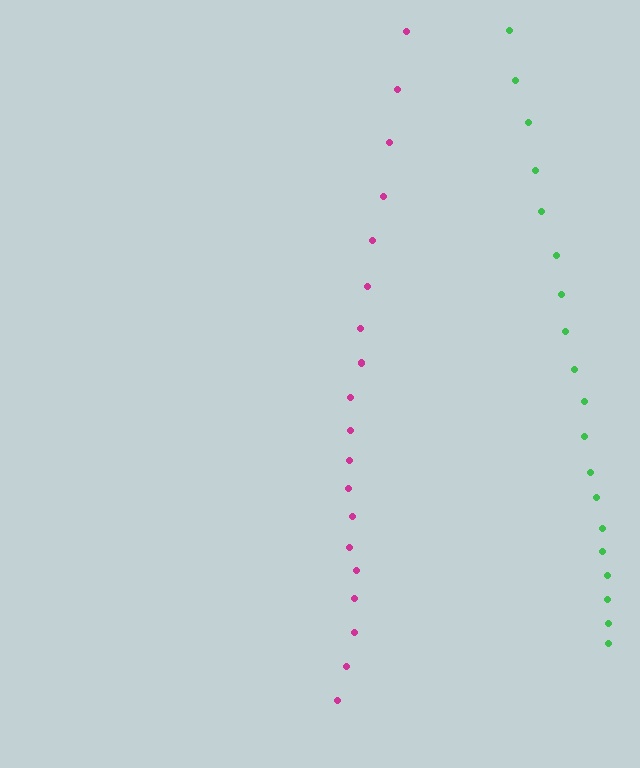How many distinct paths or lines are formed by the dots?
There are 2 distinct paths.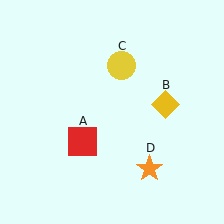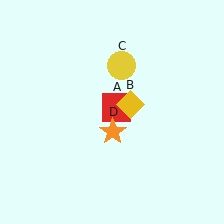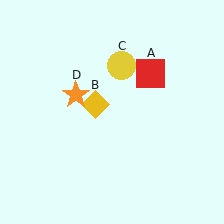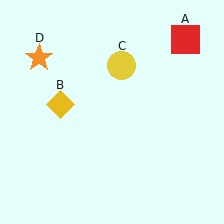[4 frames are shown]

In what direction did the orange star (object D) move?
The orange star (object D) moved up and to the left.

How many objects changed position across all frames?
3 objects changed position: red square (object A), yellow diamond (object B), orange star (object D).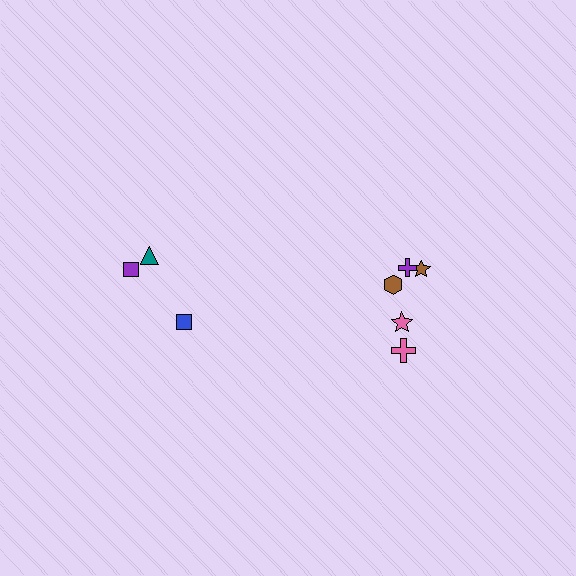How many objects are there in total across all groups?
There are 8 objects.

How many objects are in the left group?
There are 3 objects.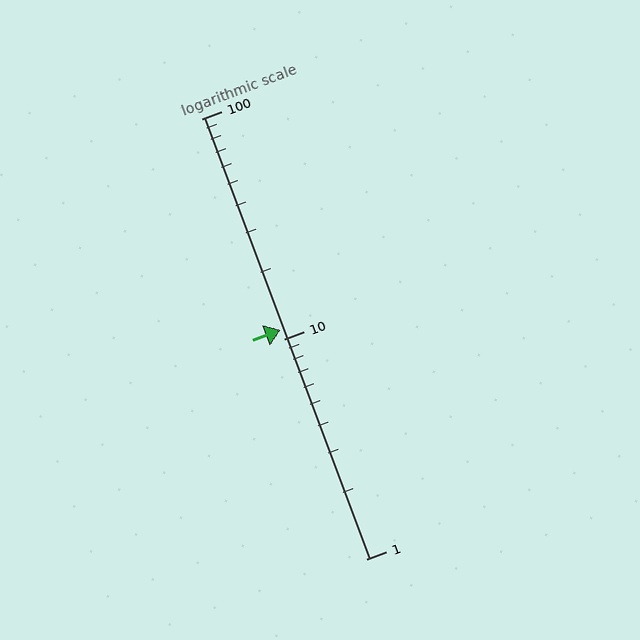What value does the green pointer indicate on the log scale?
The pointer indicates approximately 11.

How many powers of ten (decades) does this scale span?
The scale spans 2 decades, from 1 to 100.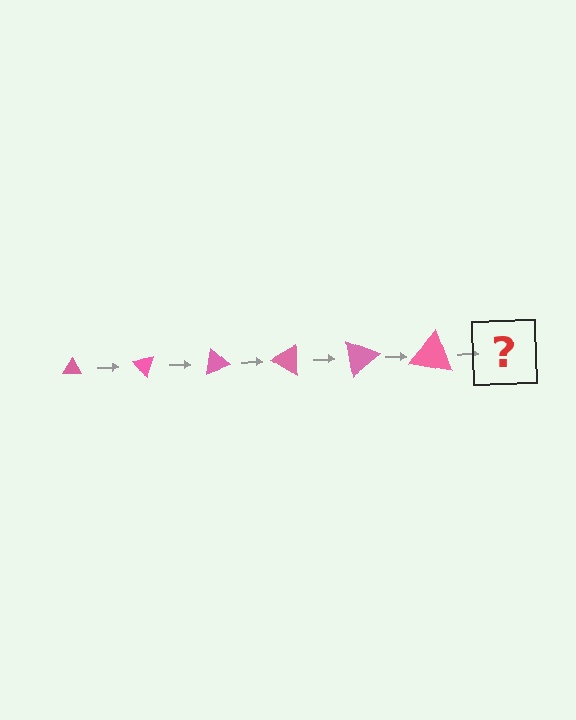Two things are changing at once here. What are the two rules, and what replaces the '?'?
The two rules are that the triangle grows larger each step and it rotates 50 degrees each step. The '?' should be a triangle, larger than the previous one and rotated 300 degrees from the start.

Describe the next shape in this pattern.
It should be a triangle, larger than the previous one and rotated 300 degrees from the start.